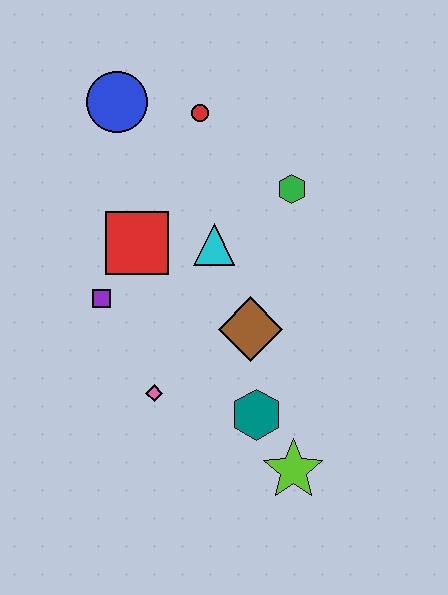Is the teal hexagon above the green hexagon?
No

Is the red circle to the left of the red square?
No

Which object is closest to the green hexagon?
The cyan triangle is closest to the green hexagon.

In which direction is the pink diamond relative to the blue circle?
The pink diamond is below the blue circle.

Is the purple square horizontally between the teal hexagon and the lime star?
No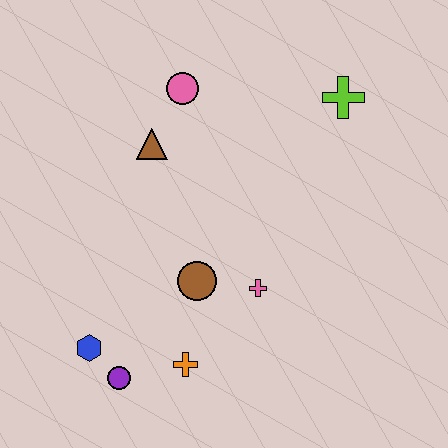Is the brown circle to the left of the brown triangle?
No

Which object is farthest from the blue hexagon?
The lime cross is farthest from the blue hexagon.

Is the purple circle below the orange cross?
Yes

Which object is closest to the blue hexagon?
The purple circle is closest to the blue hexagon.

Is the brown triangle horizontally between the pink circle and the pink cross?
No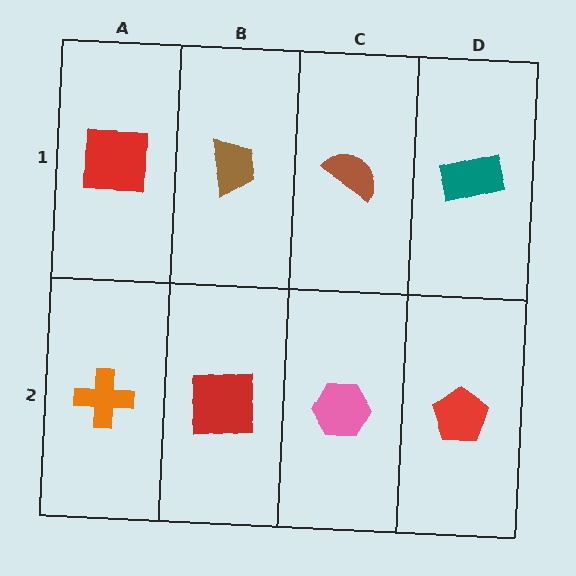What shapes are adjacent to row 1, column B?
A red square (row 2, column B), a red square (row 1, column A), a brown semicircle (row 1, column C).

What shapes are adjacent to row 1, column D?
A red pentagon (row 2, column D), a brown semicircle (row 1, column C).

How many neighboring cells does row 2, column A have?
2.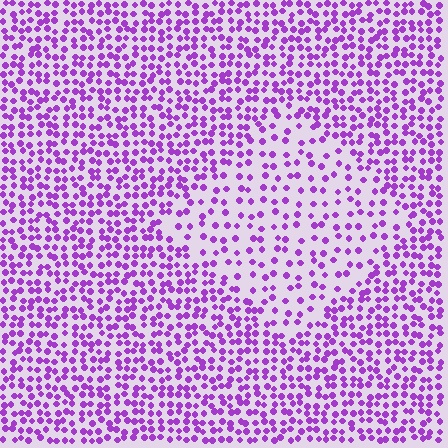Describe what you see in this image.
The image contains small purple elements arranged at two different densities. A diamond-shaped region is visible where the elements are less densely packed than the surrounding area.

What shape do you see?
I see a diamond.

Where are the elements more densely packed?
The elements are more densely packed outside the diamond boundary.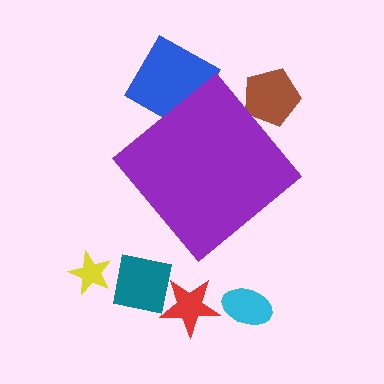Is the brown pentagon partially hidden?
Yes, the brown pentagon is partially hidden behind the purple diamond.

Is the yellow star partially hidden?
No, the yellow star is fully visible.